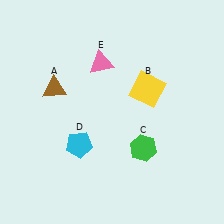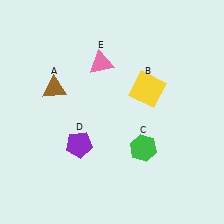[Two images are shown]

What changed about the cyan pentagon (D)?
In Image 1, D is cyan. In Image 2, it changed to purple.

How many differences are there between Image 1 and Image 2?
There is 1 difference between the two images.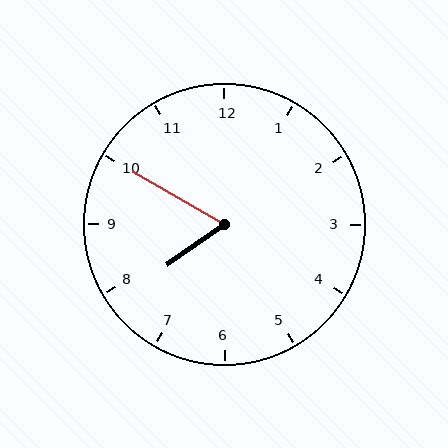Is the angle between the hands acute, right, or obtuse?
It is acute.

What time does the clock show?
7:50.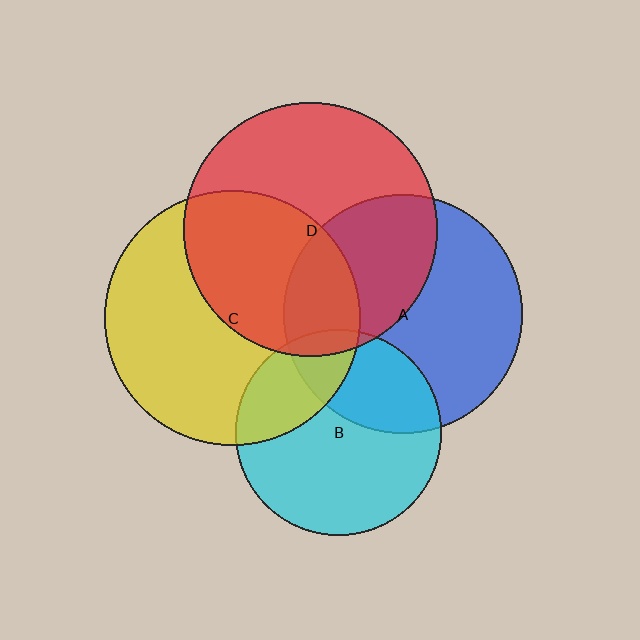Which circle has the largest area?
Circle C (yellow).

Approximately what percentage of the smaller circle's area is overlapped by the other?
Approximately 45%.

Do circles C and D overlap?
Yes.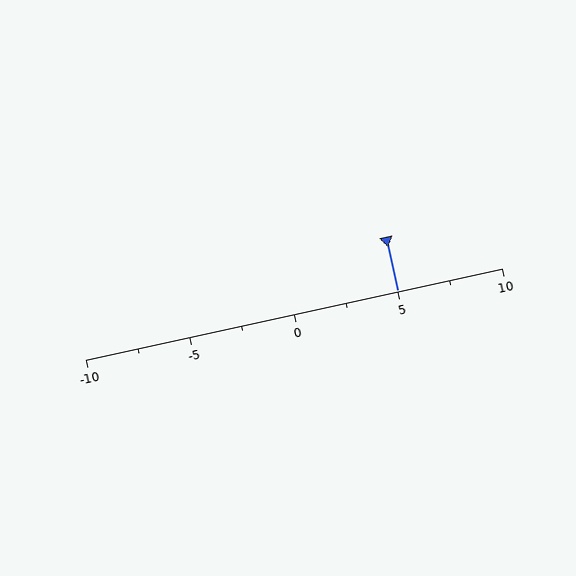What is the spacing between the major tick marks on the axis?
The major ticks are spaced 5 apart.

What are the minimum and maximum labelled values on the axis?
The axis runs from -10 to 10.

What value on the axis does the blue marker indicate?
The marker indicates approximately 5.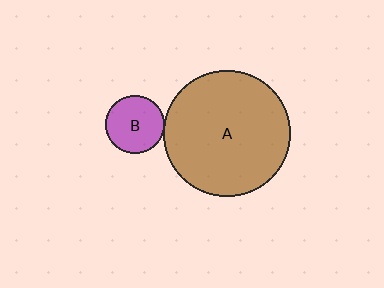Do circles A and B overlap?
Yes.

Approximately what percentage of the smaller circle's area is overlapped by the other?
Approximately 5%.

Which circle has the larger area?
Circle A (brown).